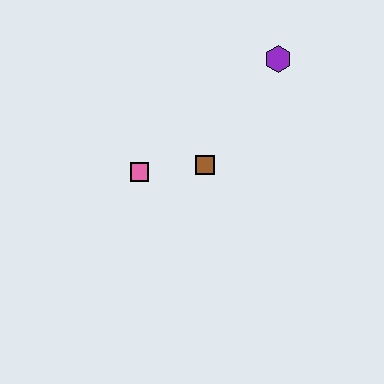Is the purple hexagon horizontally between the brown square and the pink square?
No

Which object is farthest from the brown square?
The purple hexagon is farthest from the brown square.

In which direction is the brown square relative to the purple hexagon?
The brown square is below the purple hexagon.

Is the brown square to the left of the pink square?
No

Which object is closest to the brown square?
The pink square is closest to the brown square.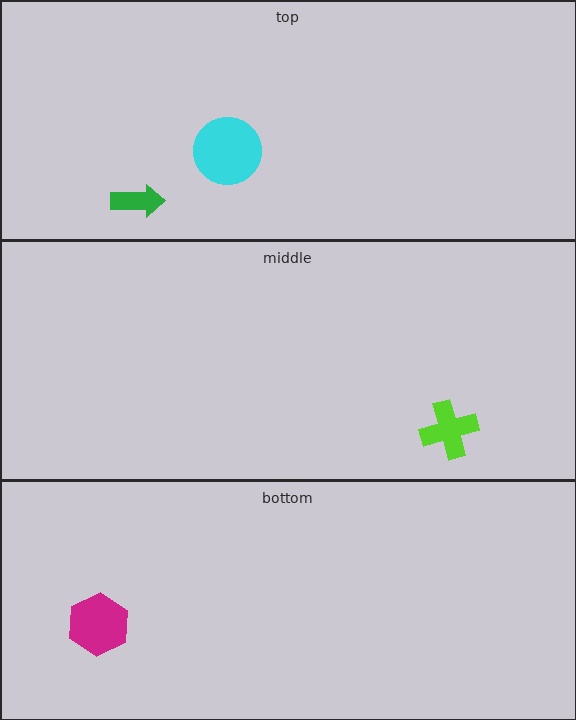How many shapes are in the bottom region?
1.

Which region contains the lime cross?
The middle region.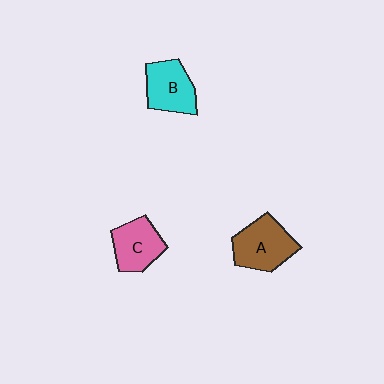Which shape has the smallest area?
Shape C (pink).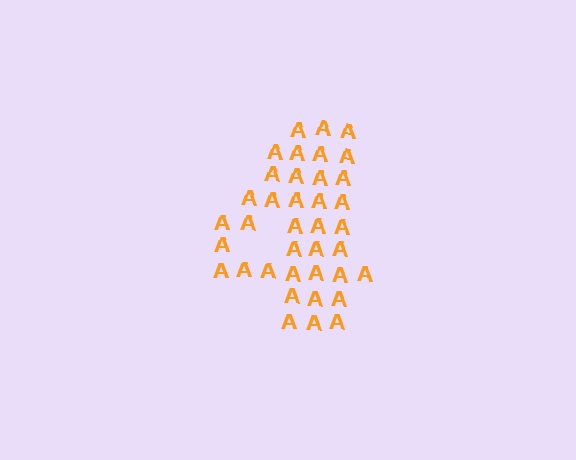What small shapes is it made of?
It is made of small letter A's.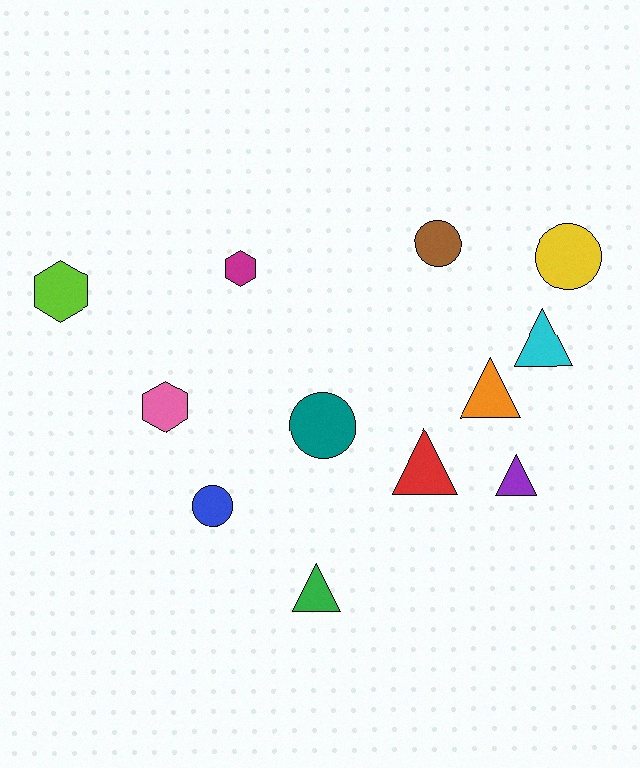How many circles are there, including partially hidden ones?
There are 4 circles.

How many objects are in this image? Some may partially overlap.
There are 12 objects.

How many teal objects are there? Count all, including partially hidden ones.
There is 1 teal object.